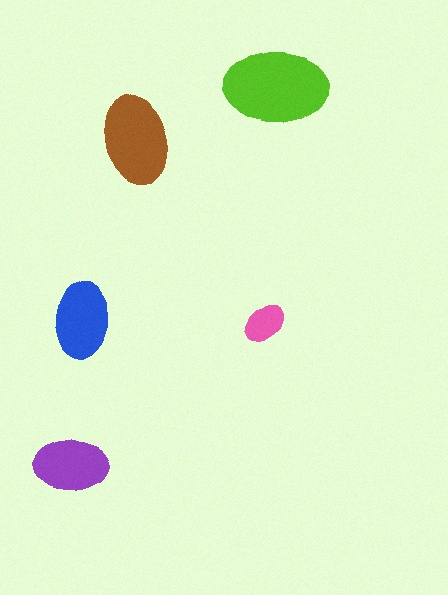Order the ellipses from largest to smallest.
the lime one, the brown one, the blue one, the purple one, the pink one.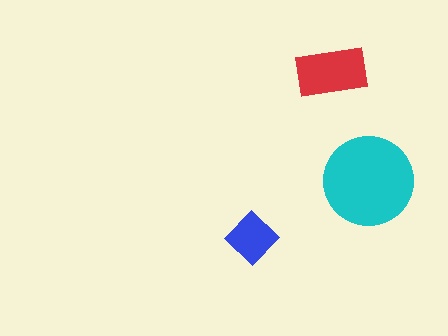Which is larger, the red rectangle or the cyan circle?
The cyan circle.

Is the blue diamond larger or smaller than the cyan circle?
Smaller.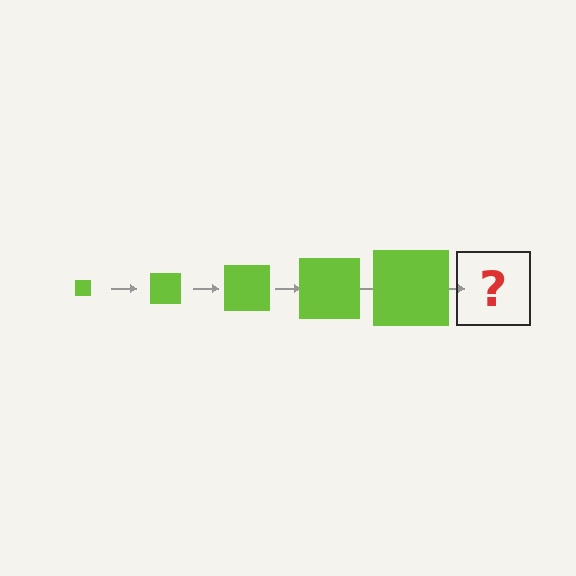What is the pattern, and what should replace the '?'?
The pattern is that the square gets progressively larger each step. The '?' should be a lime square, larger than the previous one.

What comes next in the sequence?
The next element should be a lime square, larger than the previous one.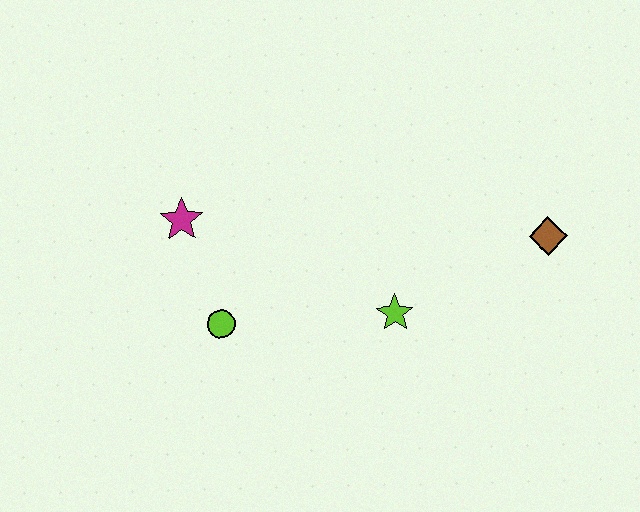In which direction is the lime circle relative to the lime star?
The lime circle is to the left of the lime star.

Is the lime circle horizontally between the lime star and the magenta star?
Yes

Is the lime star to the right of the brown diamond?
No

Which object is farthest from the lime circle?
The brown diamond is farthest from the lime circle.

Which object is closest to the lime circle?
The magenta star is closest to the lime circle.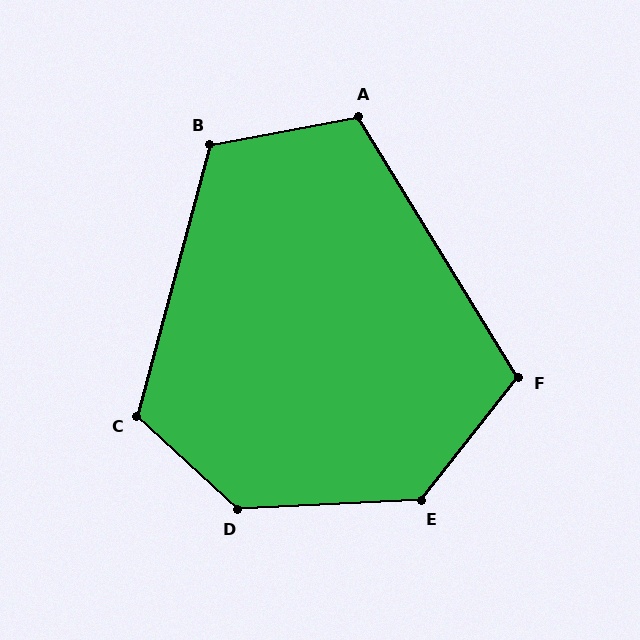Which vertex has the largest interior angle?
D, at approximately 134 degrees.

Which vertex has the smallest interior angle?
F, at approximately 110 degrees.